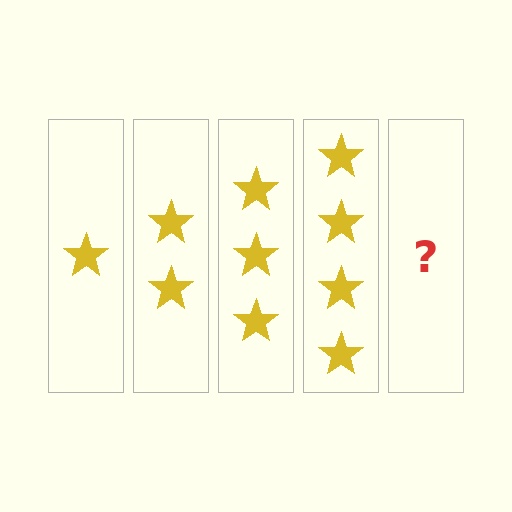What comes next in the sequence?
The next element should be 5 stars.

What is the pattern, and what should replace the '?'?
The pattern is that each step adds one more star. The '?' should be 5 stars.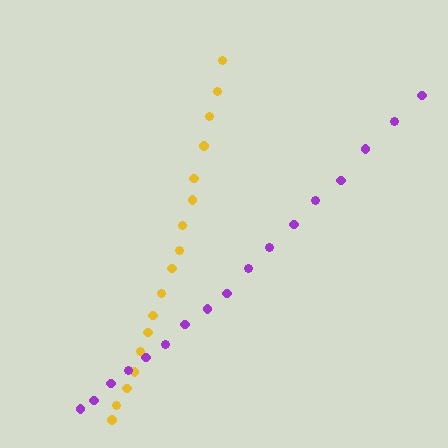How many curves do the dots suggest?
There are 2 distinct paths.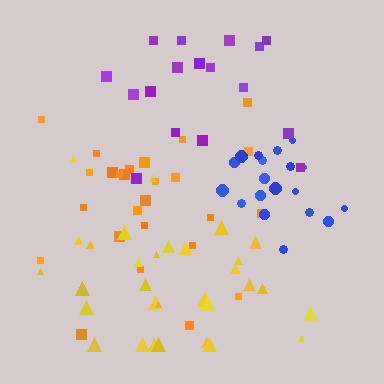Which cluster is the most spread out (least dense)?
Purple.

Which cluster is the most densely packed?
Blue.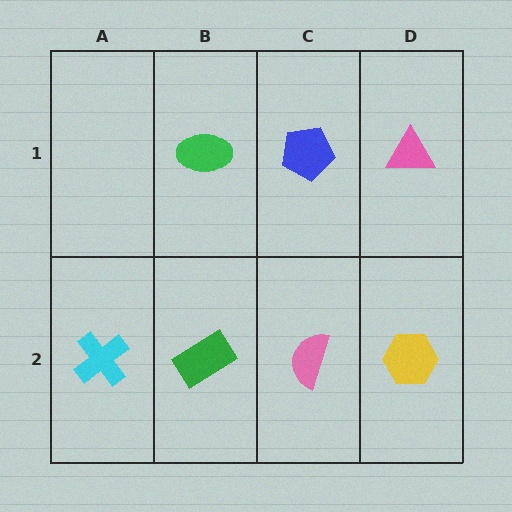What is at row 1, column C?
A blue pentagon.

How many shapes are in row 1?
3 shapes.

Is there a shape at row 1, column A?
No, that cell is empty.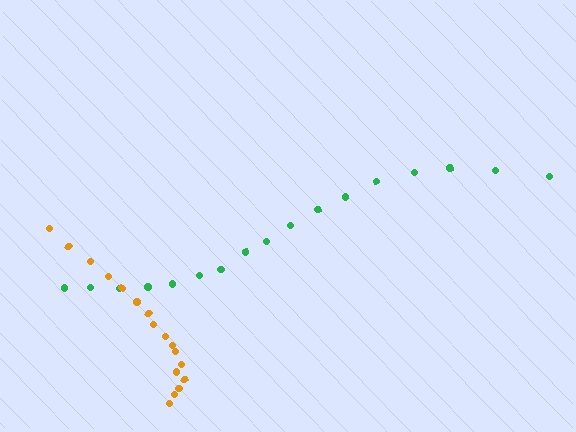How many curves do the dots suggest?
There are 2 distinct paths.